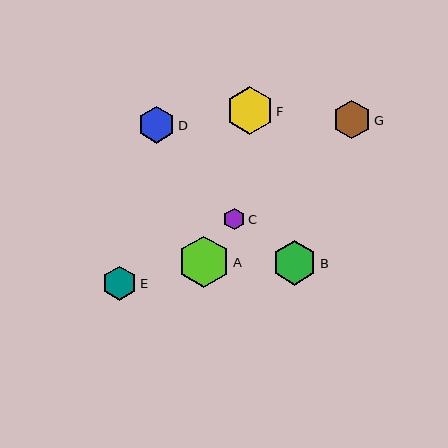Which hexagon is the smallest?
Hexagon C is the smallest with a size of approximately 21 pixels.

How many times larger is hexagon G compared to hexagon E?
Hexagon G is approximately 1.1 times the size of hexagon E.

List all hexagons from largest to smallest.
From largest to smallest: A, F, B, G, D, E, C.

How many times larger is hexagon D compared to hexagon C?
Hexagon D is approximately 1.8 times the size of hexagon C.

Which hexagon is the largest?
Hexagon A is the largest with a size of approximately 51 pixels.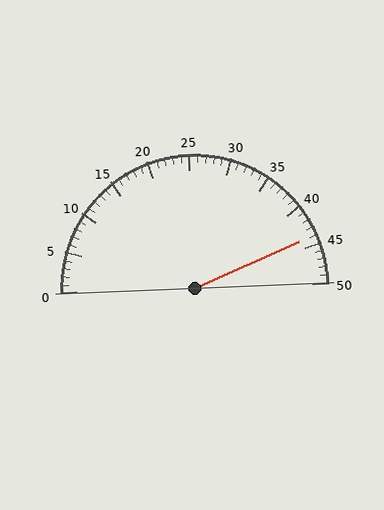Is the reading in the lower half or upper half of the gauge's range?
The reading is in the upper half of the range (0 to 50).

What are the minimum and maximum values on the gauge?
The gauge ranges from 0 to 50.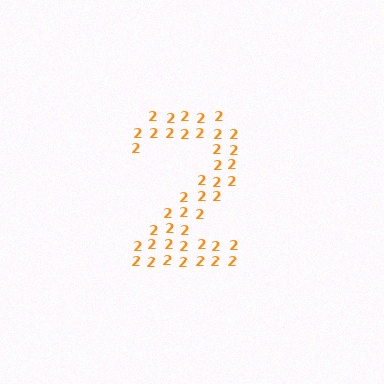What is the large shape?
The large shape is the digit 2.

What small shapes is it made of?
It is made of small digit 2's.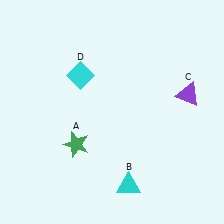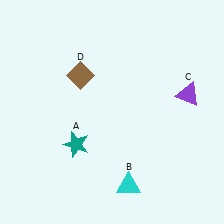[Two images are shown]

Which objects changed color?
A changed from green to teal. D changed from cyan to brown.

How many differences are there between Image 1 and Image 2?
There are 2 differences between the two images.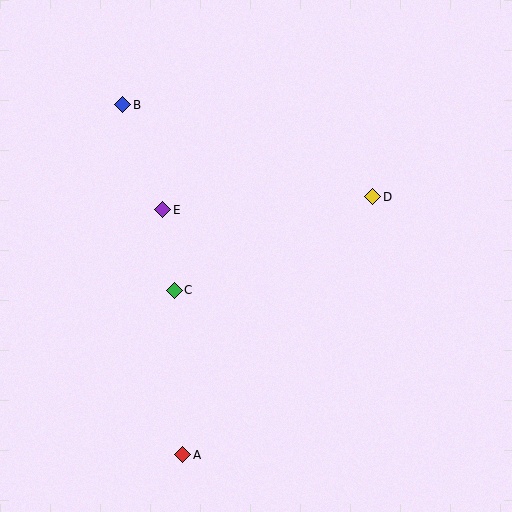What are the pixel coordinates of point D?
Point D is at (373, 197).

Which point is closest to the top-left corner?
Point B is closest to the top-left corner.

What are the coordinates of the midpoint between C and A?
The midpoint between C and A is at (179, 373).